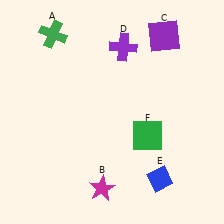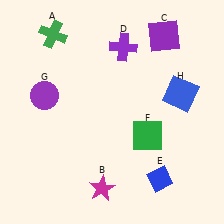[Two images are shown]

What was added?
A purple circle (G), a blue square (H) were added in Image 2.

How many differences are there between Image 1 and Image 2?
There are 2 differences between the two images.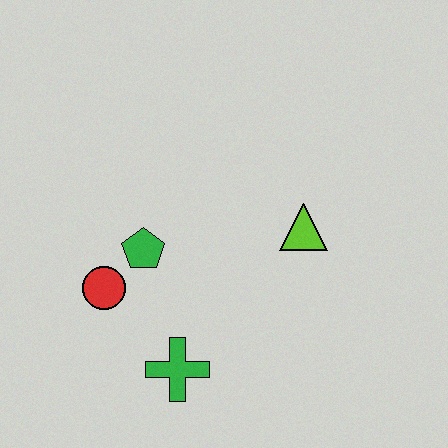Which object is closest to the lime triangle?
The green pentagon is closest to the lime triangle.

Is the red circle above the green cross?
Yes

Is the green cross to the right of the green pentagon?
Yes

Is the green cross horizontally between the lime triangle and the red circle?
Yes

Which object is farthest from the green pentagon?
The lime triangle is farthest from the green pentagon.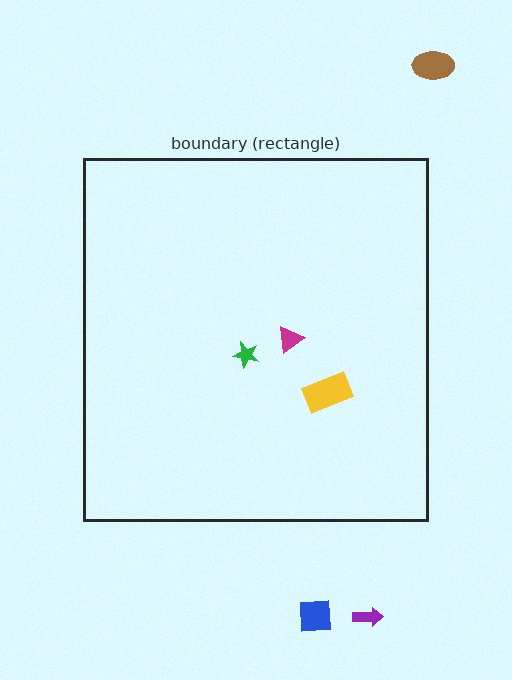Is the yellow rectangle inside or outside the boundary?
Inside.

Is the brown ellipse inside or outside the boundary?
Outside.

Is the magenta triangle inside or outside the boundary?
Inside.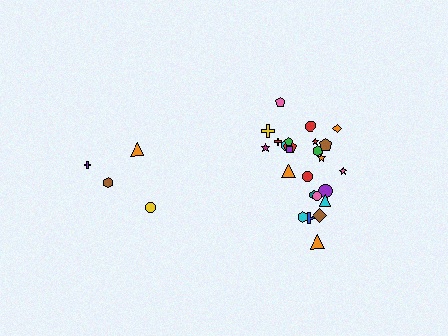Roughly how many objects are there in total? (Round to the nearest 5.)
Roughly 30 objects in total.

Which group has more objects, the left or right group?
The right group.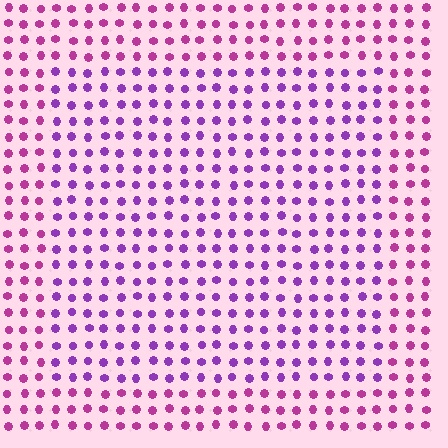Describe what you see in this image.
The image is filled with small magenta elements in a uniform arrangement. A rectangle-shaped region is visible where the elements are tinted to a slightly different hue, forming a subtle color boundary.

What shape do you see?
I see a rectangle.